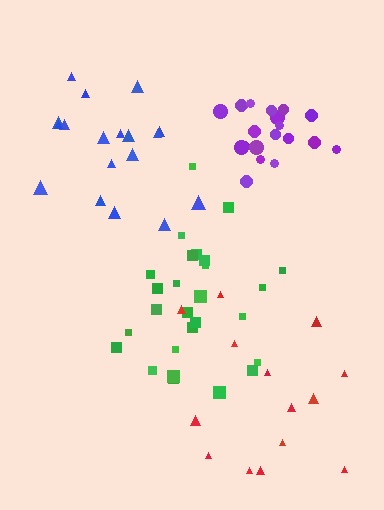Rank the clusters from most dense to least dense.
purple, blue, green, red.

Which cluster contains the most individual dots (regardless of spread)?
Green (27).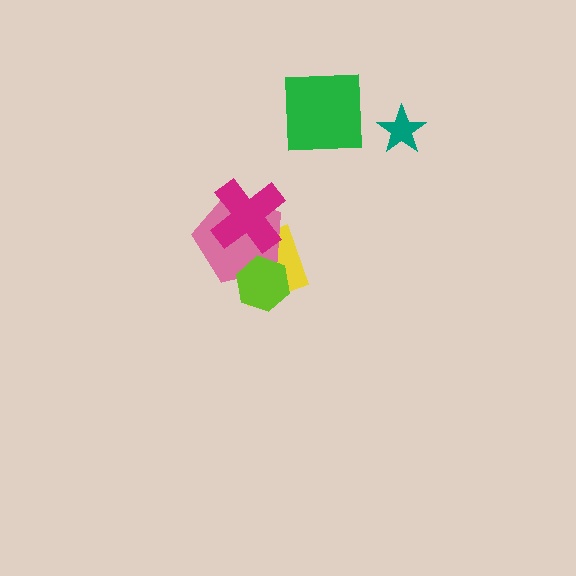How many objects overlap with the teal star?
0 objects overlap with the teal star.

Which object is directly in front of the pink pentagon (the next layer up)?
The lime hexagon is directly in front of the pink pentagon.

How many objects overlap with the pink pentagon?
3 objects overlap with the pink pentagon.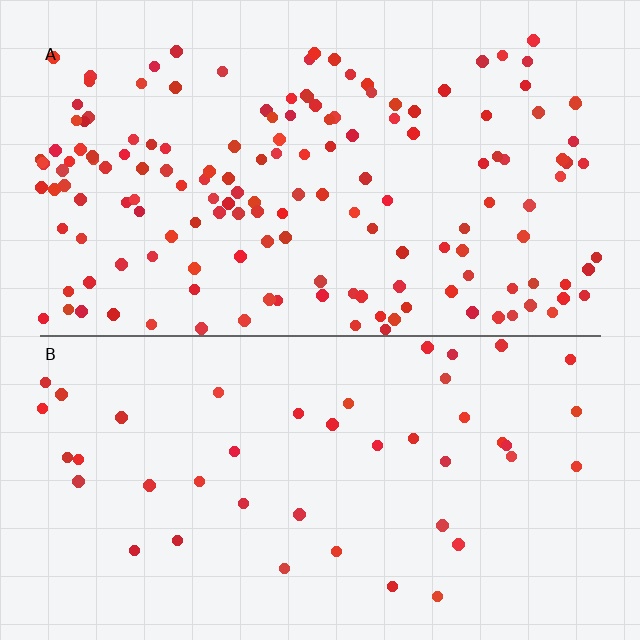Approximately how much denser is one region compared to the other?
Approximately 3.5× — region A over region B.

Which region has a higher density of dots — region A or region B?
A (the top).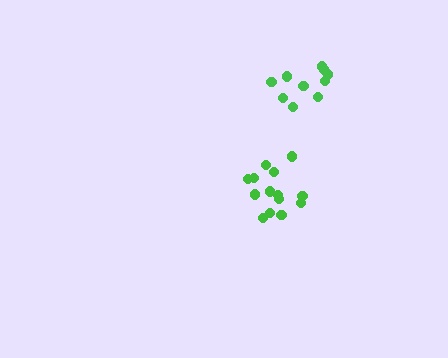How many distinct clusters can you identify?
There are 2 distinct clusters.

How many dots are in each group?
Group 1: 10 dots, Group 2: 15 dots (25 total).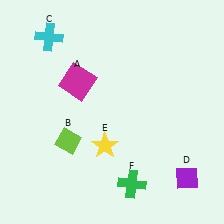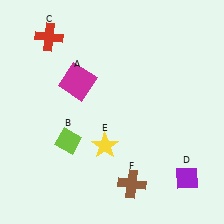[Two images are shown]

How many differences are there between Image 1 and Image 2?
There are 2 differences between the two images.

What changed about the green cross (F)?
In Image 1, F is green. In Image 2, it changed to brown.